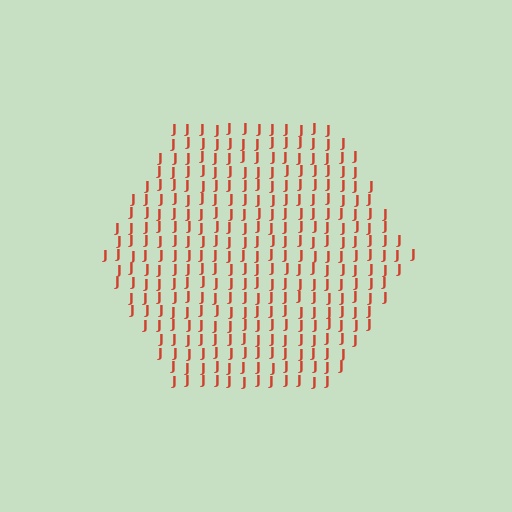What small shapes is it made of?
It is made of small letter J's.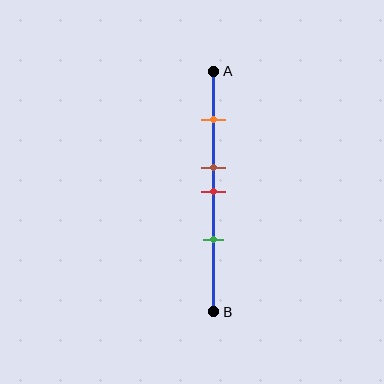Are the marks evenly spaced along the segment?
No, the marks are not evenly spaced.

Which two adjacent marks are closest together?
The brown and red marks are the closest adjacent pair.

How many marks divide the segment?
There are 4 marks dividing the segment.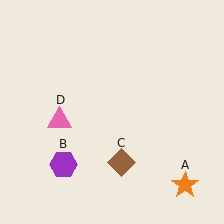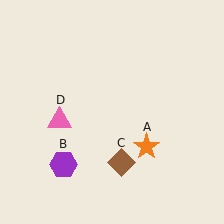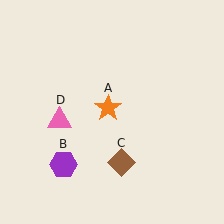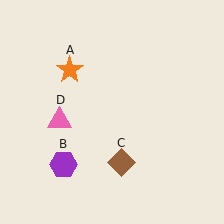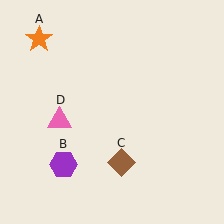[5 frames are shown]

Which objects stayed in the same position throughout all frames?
Purple hexagon (object B) and brown diamond (object C) and pink triangle (object D) remained stationary.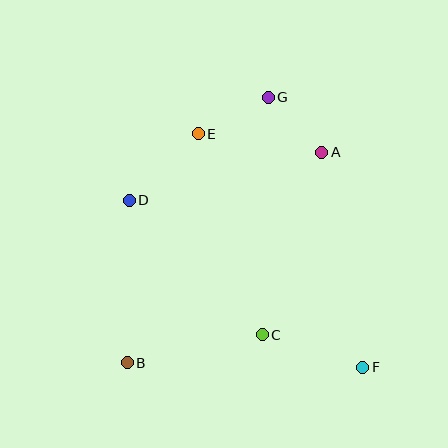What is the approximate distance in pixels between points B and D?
The distance between B and D is approximately 163 pixels.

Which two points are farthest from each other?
Points B and G are farthest from each other.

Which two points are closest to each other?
Points A and G are closest to each other.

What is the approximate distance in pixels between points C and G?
The distance between C and G is approximately 237 pixels.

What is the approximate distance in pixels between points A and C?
The distance between A and C is approximately 192 pixels.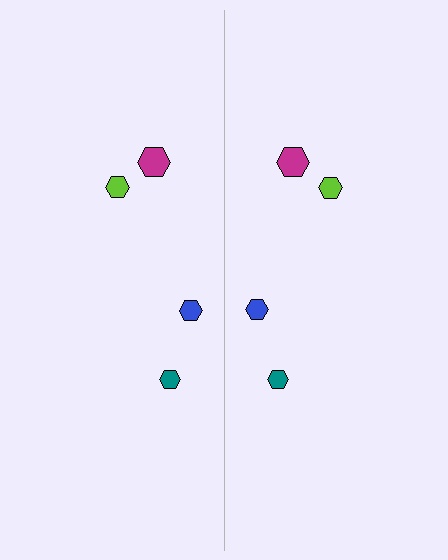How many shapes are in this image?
There are 8 shapes in this image.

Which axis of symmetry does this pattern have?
The pattern has a vertical axis of symmetry running through the center of the image.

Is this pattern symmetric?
Yes, this pattern has bilateral (reflection) symmetry.